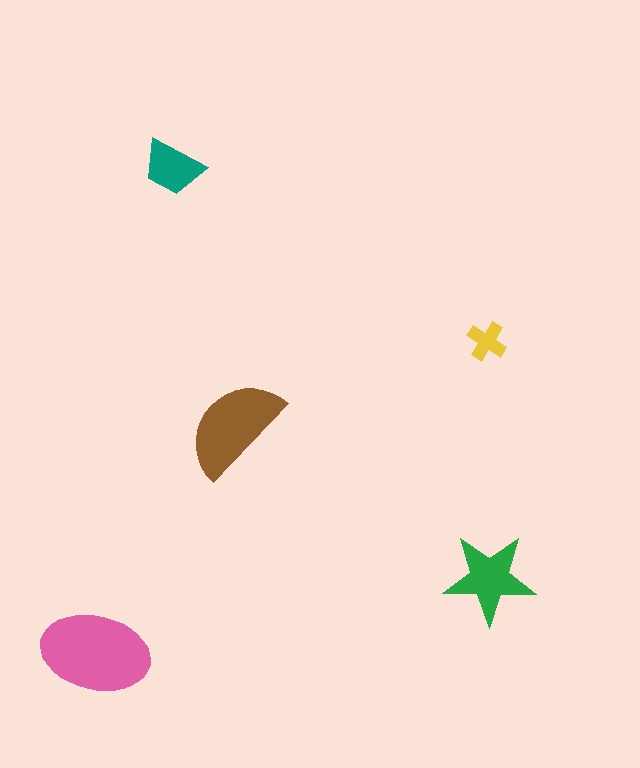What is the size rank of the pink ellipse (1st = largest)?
1st.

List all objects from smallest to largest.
The yellow cross, the teal trapezoid, the green star, the brown semicircle, the pink ellipse.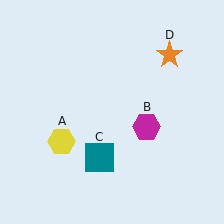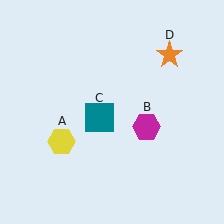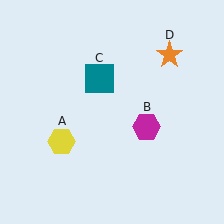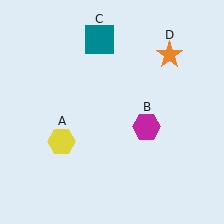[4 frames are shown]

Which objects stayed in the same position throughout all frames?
Yellow hexagon (object A) and magenta hexagon (object B) and orange star (object D) remained stationary.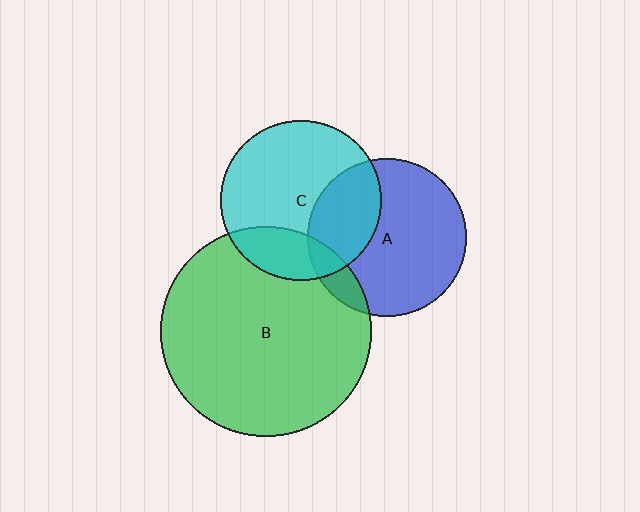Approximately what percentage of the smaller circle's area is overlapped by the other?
Approximately 30%.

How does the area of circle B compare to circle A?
Approximately 1.8 times.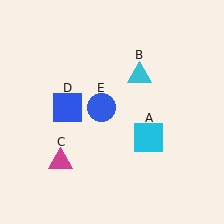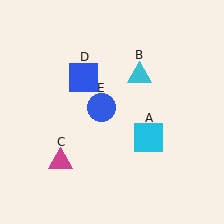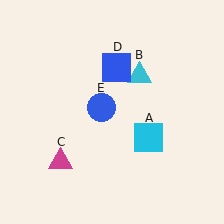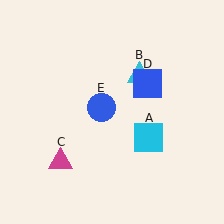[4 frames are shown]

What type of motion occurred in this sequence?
The blue square (object D) rotated clockwise around the center of the scene.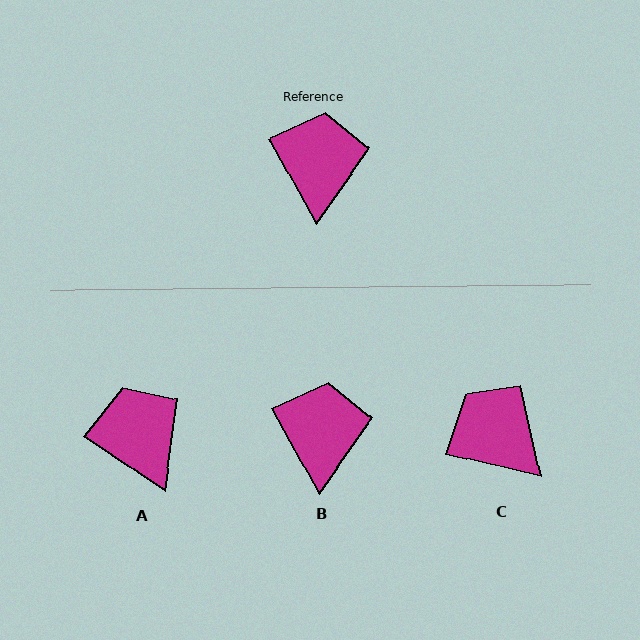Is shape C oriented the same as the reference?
No, it is off by about 48 degrees.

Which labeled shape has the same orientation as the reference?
B.